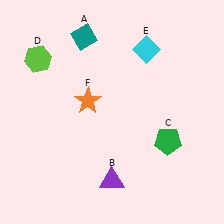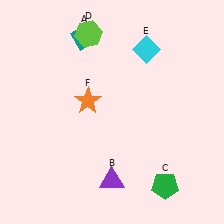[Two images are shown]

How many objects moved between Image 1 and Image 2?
2 objects moved between the two images.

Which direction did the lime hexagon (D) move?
The lime hexagon (D) moved right.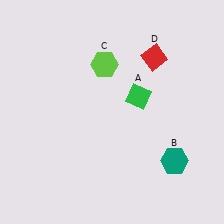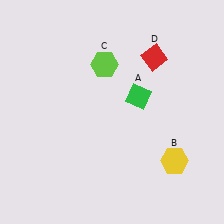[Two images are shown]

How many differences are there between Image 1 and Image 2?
There is 1 difference between the two images.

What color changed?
The hexagon (B) changed from teal in Image 1 to yellow in Image 2.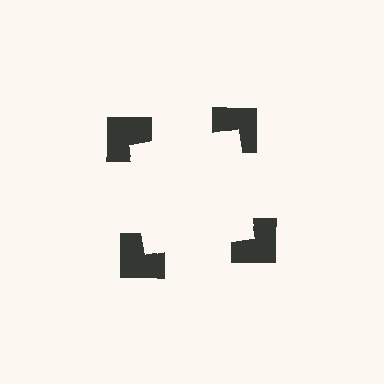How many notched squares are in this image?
There are 4 — one at each vertex of the illusory square.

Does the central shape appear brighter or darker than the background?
It typically appears slightly brighter than the background, even though no actual brightness change is drawn.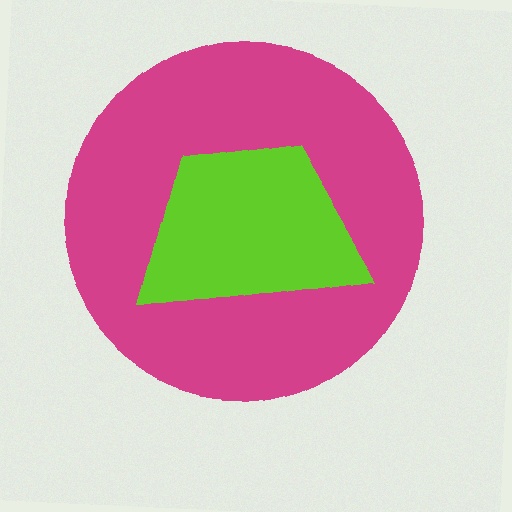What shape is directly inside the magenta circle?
The lime trapezoid.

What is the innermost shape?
The lime trapezoid.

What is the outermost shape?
The magenta circle.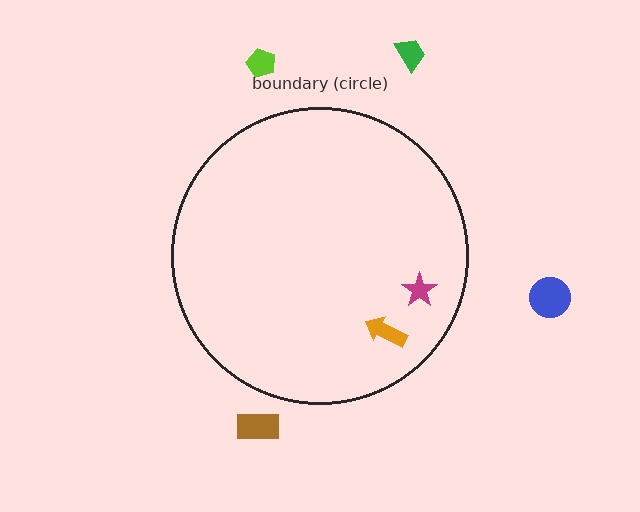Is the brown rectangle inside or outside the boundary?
Outside.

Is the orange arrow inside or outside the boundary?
Inside.